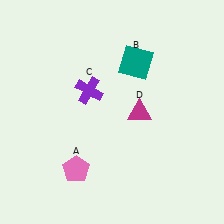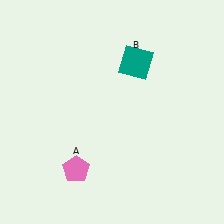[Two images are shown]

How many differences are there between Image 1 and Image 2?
There are 2 differences between the two images.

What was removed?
The magenta triangle (D), the purple cross (C) were removed in Image 2.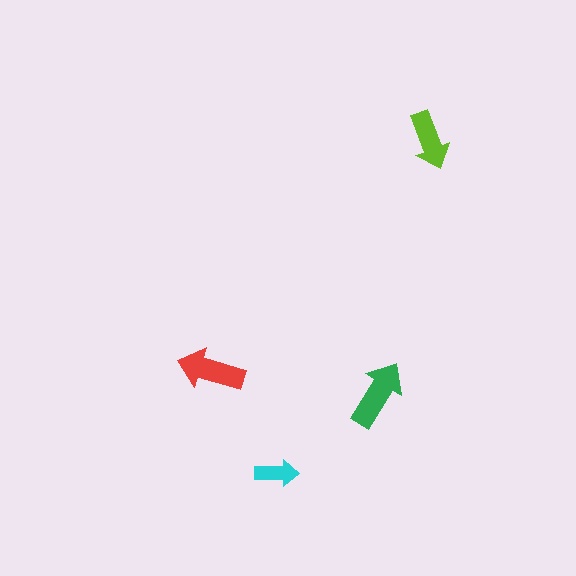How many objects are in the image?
There are 4 objects in the image.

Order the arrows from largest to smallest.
the green one, the red one, the lime one, the cyan one.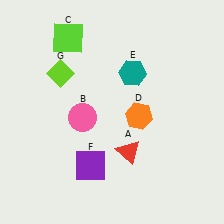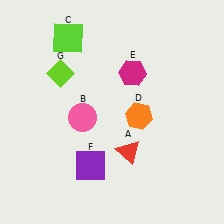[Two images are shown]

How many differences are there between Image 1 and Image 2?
There is 1 difference between the two images.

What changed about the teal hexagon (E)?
In Image 1, E is teal. In Image 2, it changed to magenta.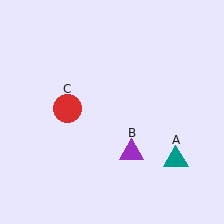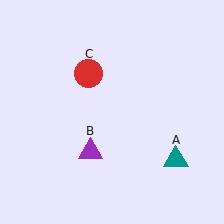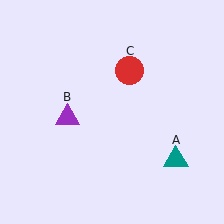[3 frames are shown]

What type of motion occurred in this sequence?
The purple triangle (object B), red circle (object C) rotated clockwise around the center of the scene.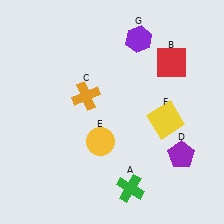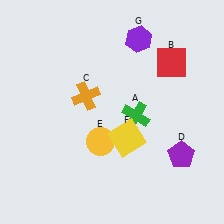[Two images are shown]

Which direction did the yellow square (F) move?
The yellow square (F) moved left.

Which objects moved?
The objects that moved are: the green cross (A), the yellow square (F).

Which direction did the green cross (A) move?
The green cross (A) moved up.